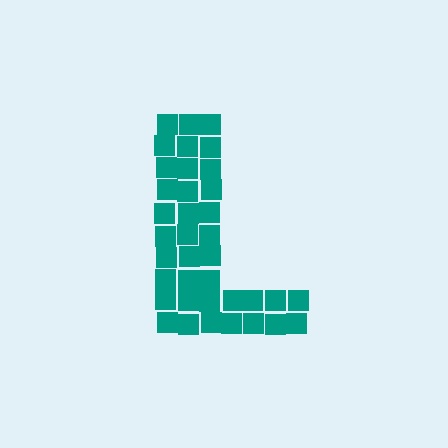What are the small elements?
The small elements are squares.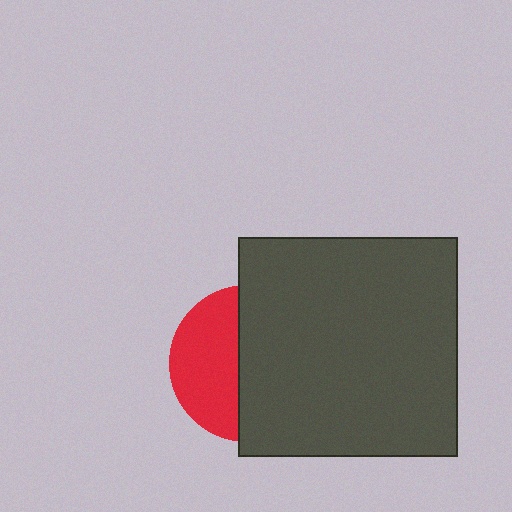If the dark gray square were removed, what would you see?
You would see the complete red circle.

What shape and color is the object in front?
The object in front is a dark gray square.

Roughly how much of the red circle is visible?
A small part of it is visible (roughly 42%).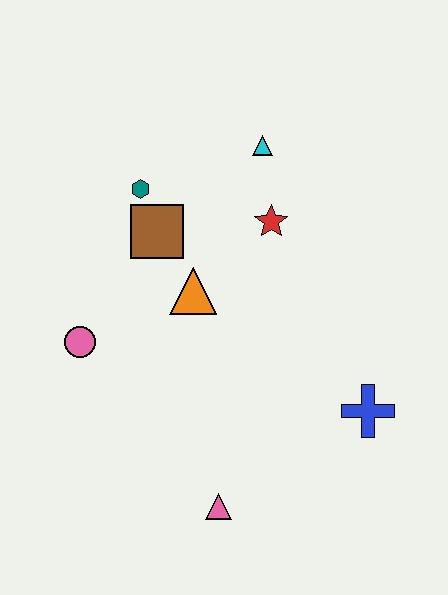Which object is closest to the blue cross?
The pink triangle is closest to the blue cross.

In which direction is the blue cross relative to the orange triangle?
The blue cross is to the right of the orange triangle.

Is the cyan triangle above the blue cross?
Yes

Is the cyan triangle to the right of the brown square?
Yes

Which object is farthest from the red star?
The pink triangle is farthest from the red star.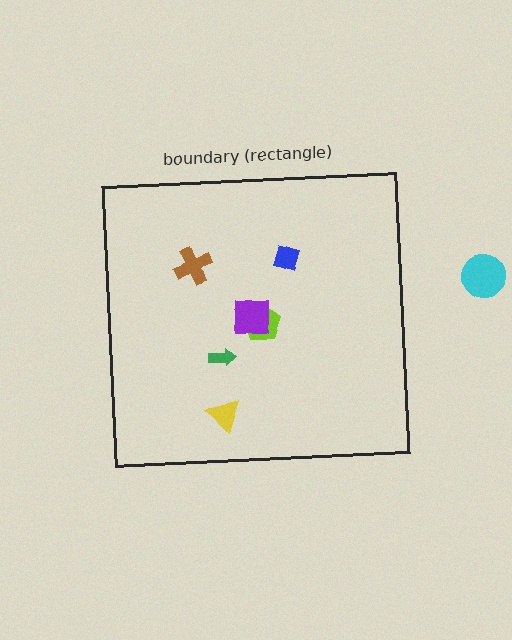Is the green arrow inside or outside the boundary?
Inside.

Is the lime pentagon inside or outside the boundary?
Inside.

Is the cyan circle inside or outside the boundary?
Outside.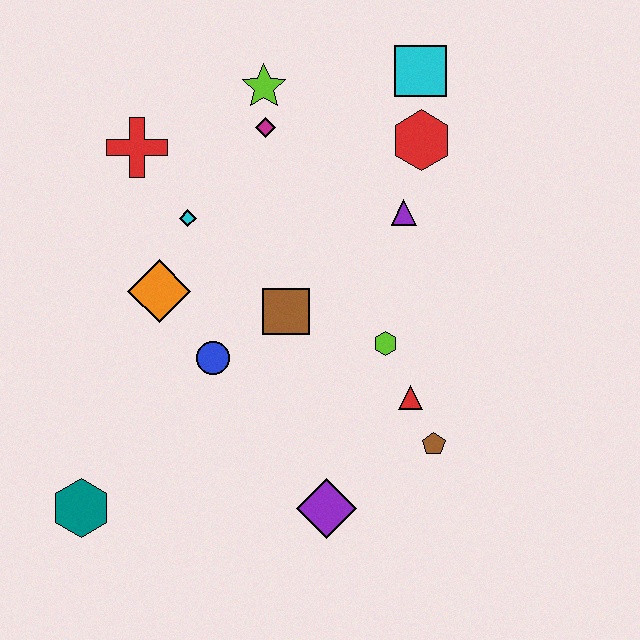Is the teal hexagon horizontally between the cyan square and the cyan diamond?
No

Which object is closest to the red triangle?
The brown pentagon is closest to the red triangle.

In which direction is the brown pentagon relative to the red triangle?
The brown pentagon is below the red triangle.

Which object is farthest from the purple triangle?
The teal hexagon is farthest from the purple triangle.